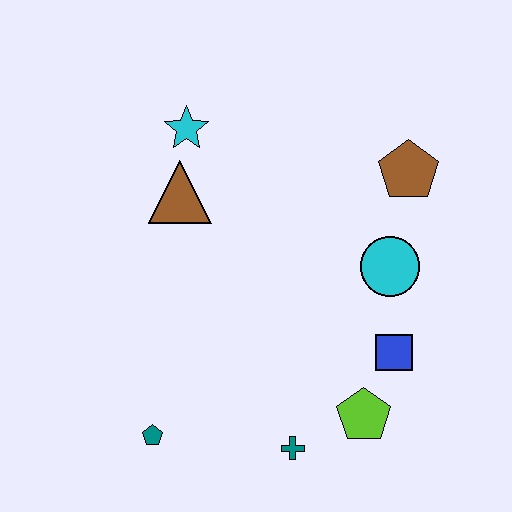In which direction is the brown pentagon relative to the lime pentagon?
The brown pentagon is above the lime pentagon.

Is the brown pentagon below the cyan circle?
No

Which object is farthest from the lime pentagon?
The cyan star is farthest from the lime pentagon.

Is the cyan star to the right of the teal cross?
No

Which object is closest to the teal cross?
The lime pentagon is closest to the teal cross.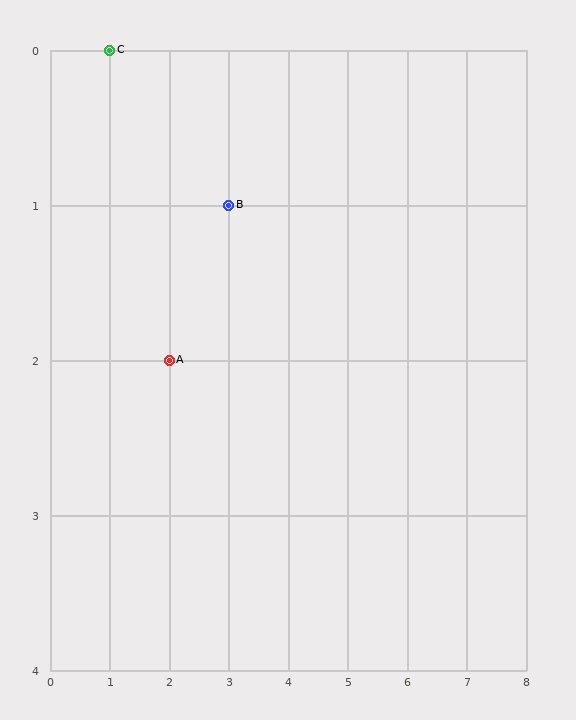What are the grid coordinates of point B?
Point B is at grid coordinates (3, 1).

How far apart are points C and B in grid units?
Points C and B are 2 columns and 1 row apart (about 2.2 grid units diagonally).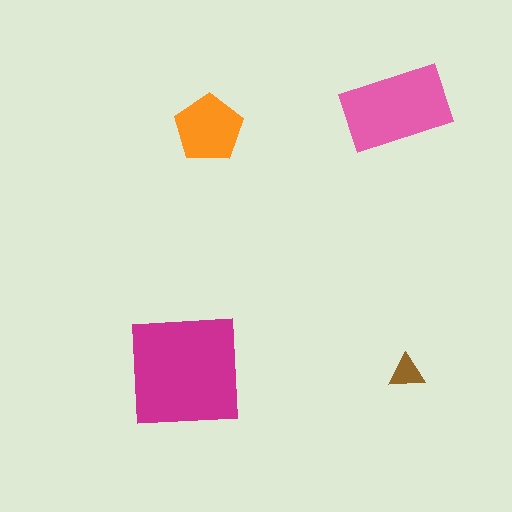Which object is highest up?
The pink rectangle is topmost.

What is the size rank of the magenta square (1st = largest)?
1st.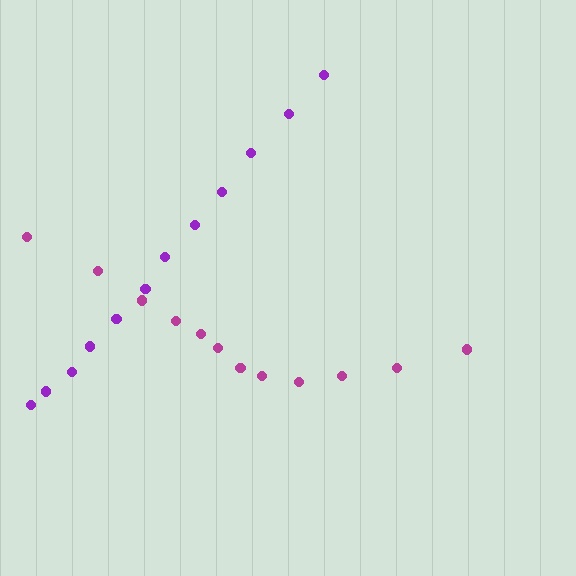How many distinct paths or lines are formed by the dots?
There are 2 distinct paths.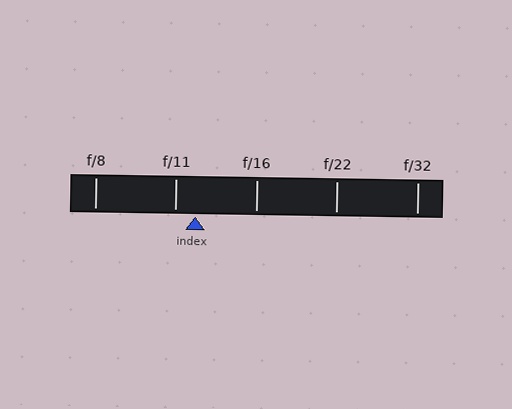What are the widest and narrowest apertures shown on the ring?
The widest aperture shown is f/8 and the narrowest is f/32.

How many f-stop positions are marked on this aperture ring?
There are 5 f-stop positions marked.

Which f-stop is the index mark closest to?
The index mark is closest to f/11.